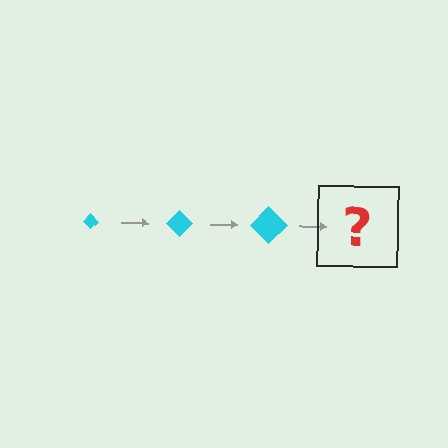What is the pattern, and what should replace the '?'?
The pattern is that the diamond gets progressively larger each step. The '?' should be a cyan diamond, larger than the previous one.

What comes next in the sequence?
The next element should be a cyan diamond, larger than the previous one.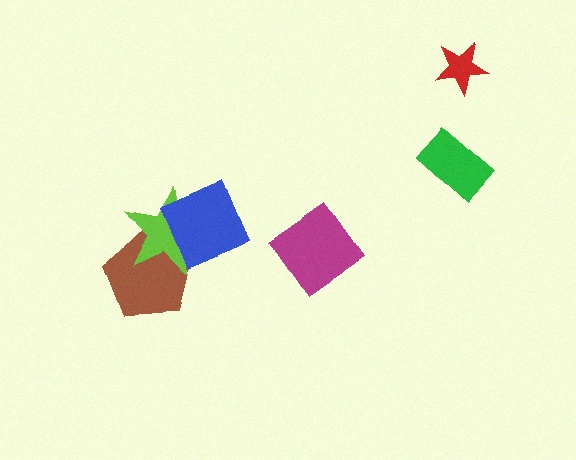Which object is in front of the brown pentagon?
The lime star is in front of the brown pentagon.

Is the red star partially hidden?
No, no other shape covers it.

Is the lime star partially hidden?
Yes, it is partially covered by another shape.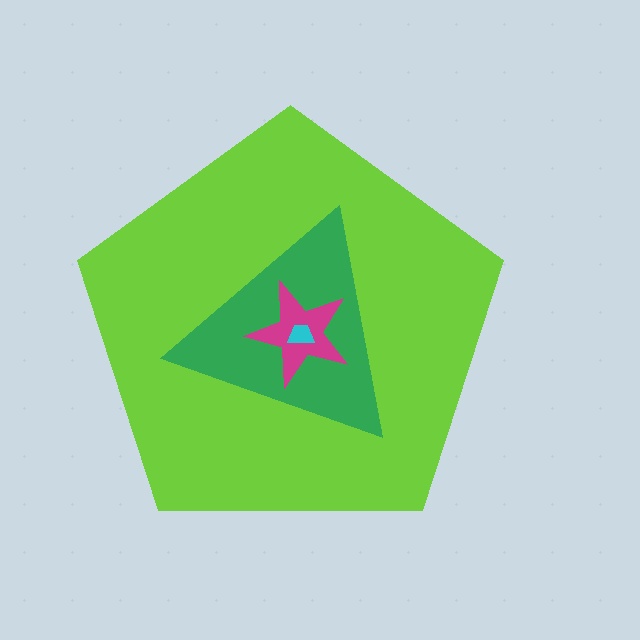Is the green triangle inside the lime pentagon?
Yes.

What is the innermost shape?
The cyan trapezoid.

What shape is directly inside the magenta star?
The cyan trapezoid.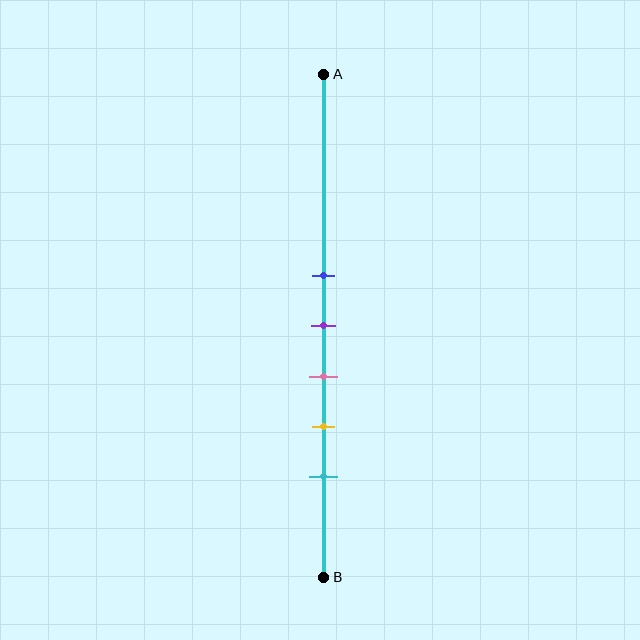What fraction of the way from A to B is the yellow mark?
The yellow mark is approximately 70% (0.7) of the way from A to B.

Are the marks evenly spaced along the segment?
Yes, the marks are approximately evenly spaced.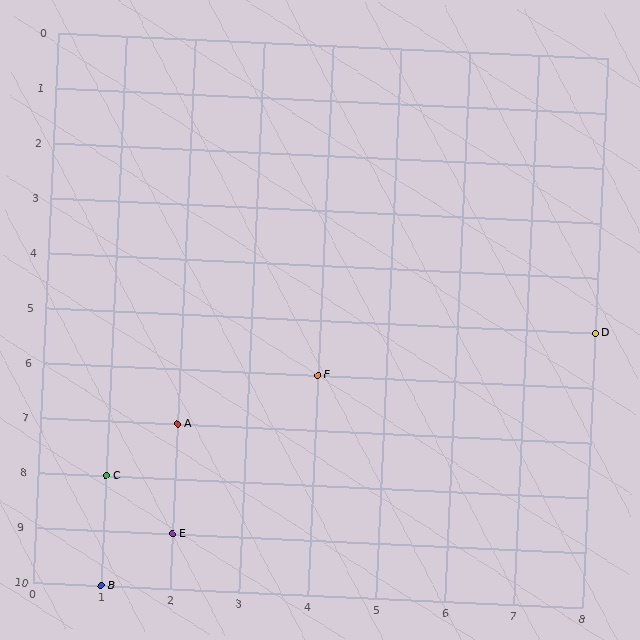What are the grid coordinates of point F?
Point F is at grid coordinates (4, 6).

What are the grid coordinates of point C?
Point C is at grid coordinates (1, 8).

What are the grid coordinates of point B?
Point B is at grid coordinates (1, 10).